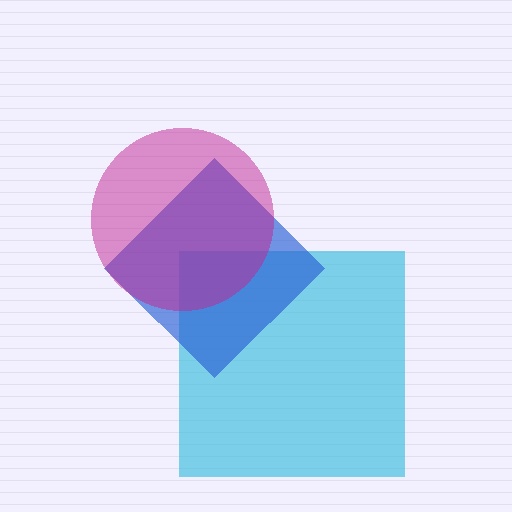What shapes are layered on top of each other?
The layered shapes are: a cyan square, a blue diamond, a magenta circle.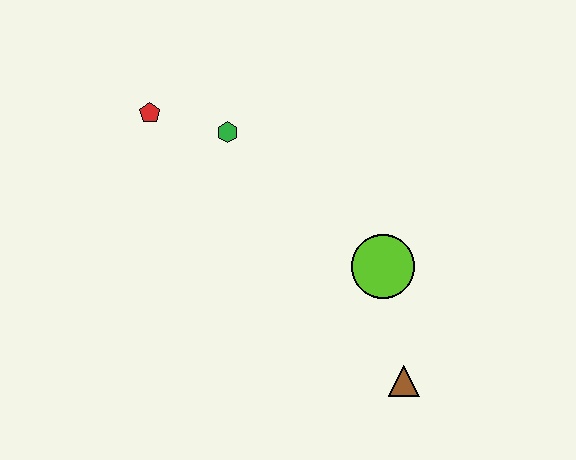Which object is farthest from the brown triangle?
The red pentagon is farthest from the brown triangle.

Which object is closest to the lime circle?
The brown triangle is closest to the lime circle.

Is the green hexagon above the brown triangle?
Yes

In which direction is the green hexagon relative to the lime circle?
The green hexagon is to the left of the lime circle.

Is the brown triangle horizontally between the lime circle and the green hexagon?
No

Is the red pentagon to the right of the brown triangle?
No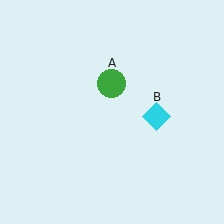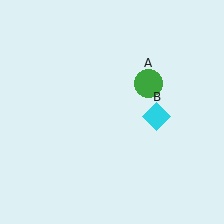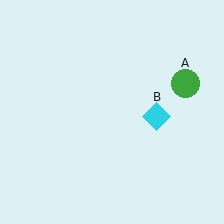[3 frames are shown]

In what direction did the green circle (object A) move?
The green circle (object A) moved right.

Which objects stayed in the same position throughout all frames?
Cyan diamond (object B) remained stationary.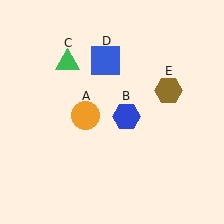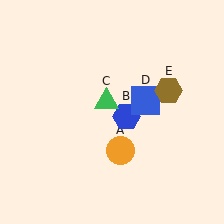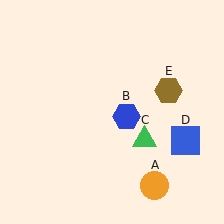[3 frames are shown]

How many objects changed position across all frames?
3 objects changed position: orange circle (object A), green triangle (object C), blue square (object D).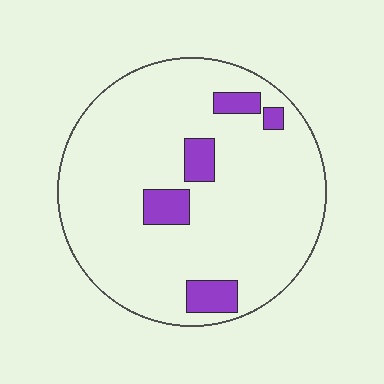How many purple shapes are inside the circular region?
5.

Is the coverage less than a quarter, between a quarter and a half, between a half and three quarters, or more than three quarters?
Less than a quarter.